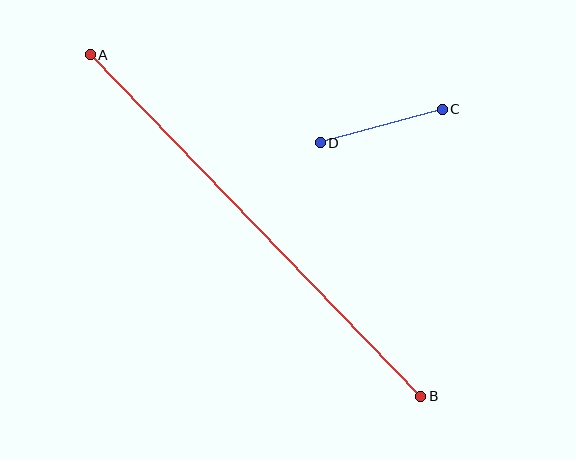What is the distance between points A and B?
The distance is approximately 475 pixels.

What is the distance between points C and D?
The distance is approximately 126 pixels.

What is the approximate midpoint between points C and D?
The midpoint is at approximately (381, 126) pixels.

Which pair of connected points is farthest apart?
Points A and B are farthest apart.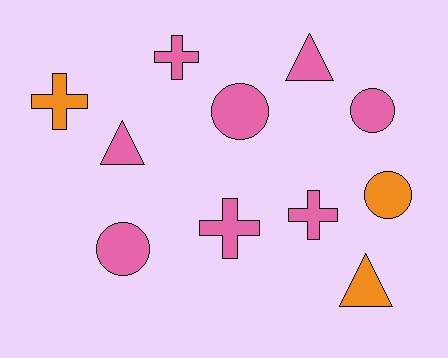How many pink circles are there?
There are 3 pink circles.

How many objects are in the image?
There are 11 objects.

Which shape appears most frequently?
Cross, with 4 objects.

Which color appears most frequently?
Pink, with 8 objects.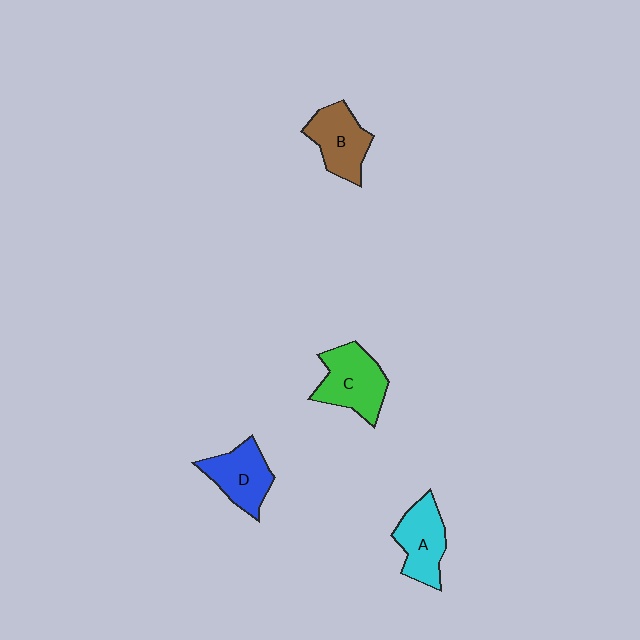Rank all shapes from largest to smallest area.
From largest to smallest: C (green), B (brown), A (cyan), D (blue).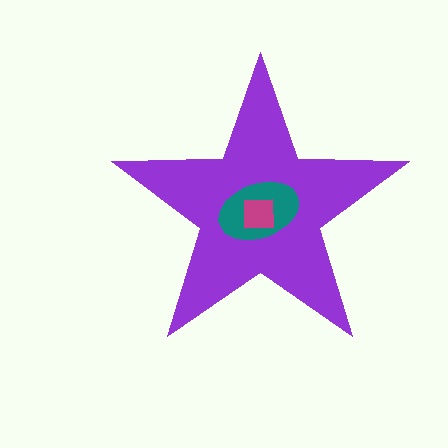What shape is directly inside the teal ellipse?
The magenta square.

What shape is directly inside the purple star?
The teal ellipse.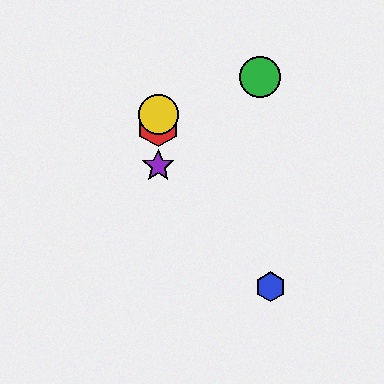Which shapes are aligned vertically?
The red hexagon, the yellow circle, the purple star are aligned vertically.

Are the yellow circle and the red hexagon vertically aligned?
Yes, both are at x≈158.